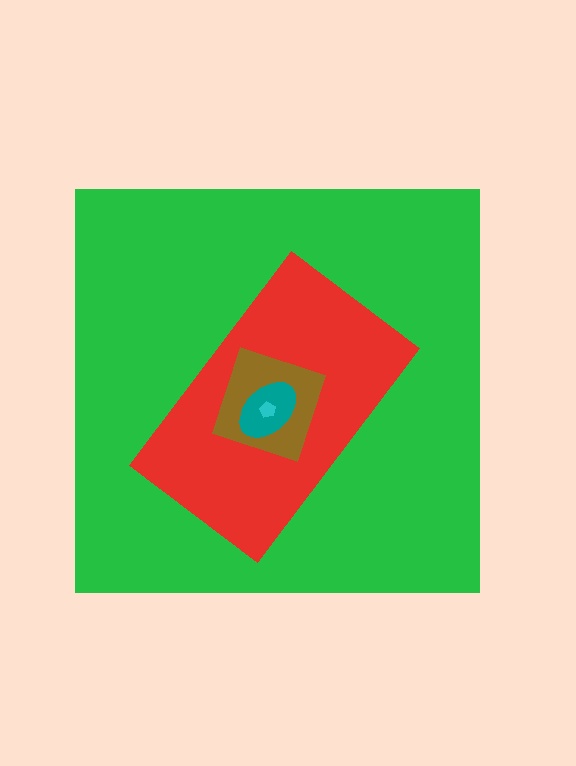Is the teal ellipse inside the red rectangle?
Yes.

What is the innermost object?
The cyan pentagon.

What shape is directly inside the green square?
The red rectangle.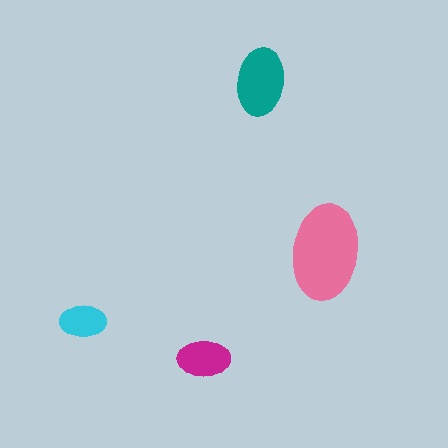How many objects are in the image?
There are 4 objects in the image.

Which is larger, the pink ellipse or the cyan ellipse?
The pink one.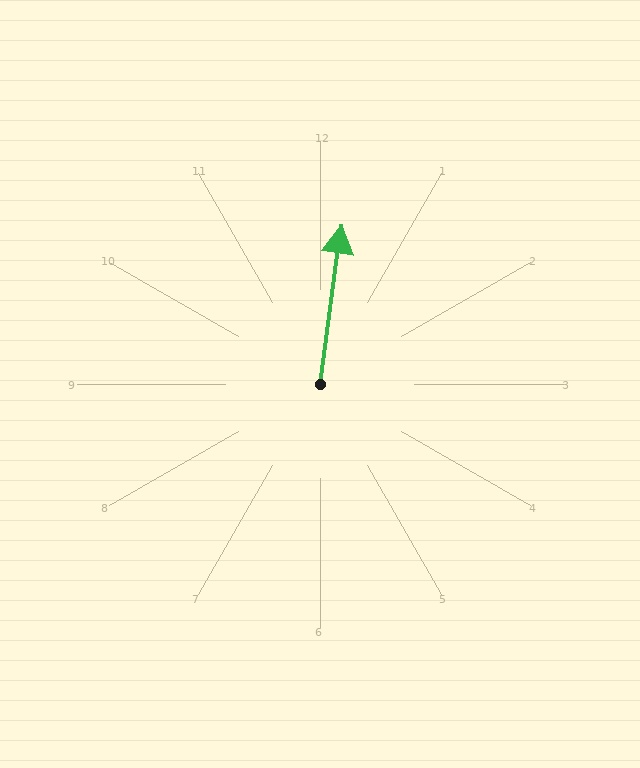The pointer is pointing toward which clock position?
Roughly 12 o'clock.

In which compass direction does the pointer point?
North.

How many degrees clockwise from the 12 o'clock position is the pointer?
Approximately 8 degrees.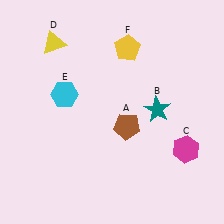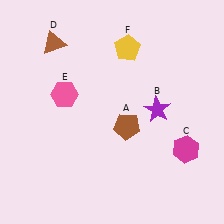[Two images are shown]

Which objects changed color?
B changed from teal to purple. D changed from yellow to brown. E changed from cyan to pink.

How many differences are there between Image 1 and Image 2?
There are 3 differences between the two images.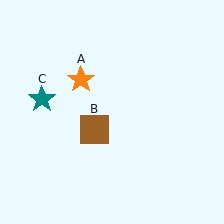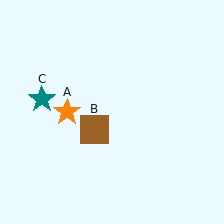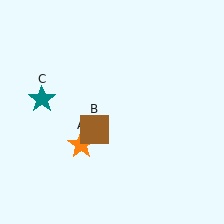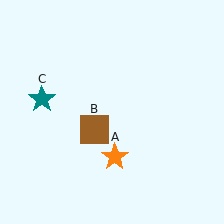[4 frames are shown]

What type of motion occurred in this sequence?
The orange star (object A) rotated counterclockwise around the center of the scene.